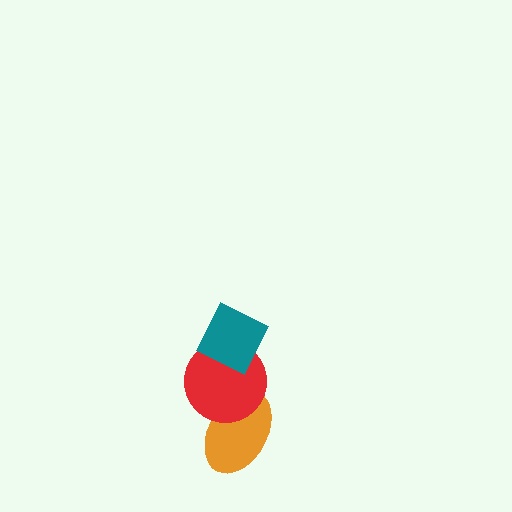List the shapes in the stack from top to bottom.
From top to bottom: the teal diamond, the red circle, the orange ellipse.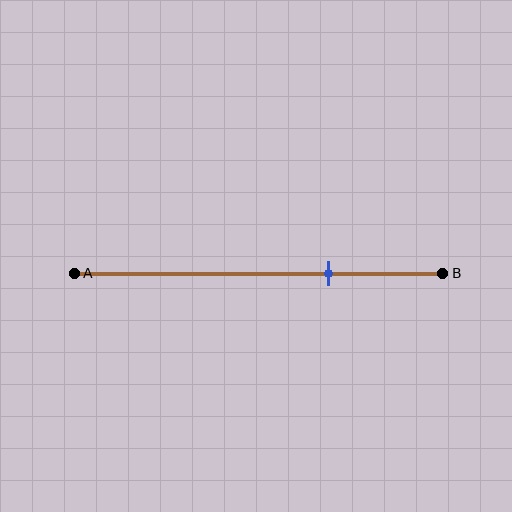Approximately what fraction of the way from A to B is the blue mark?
The blue mark is approximately 70% of the way from A to B.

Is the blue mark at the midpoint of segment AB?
No, the mark is at about 70% from A, not at the 50% midpoint.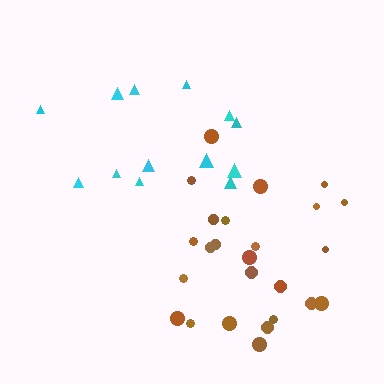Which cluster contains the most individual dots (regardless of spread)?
Brown (25).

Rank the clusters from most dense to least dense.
brown, cyan.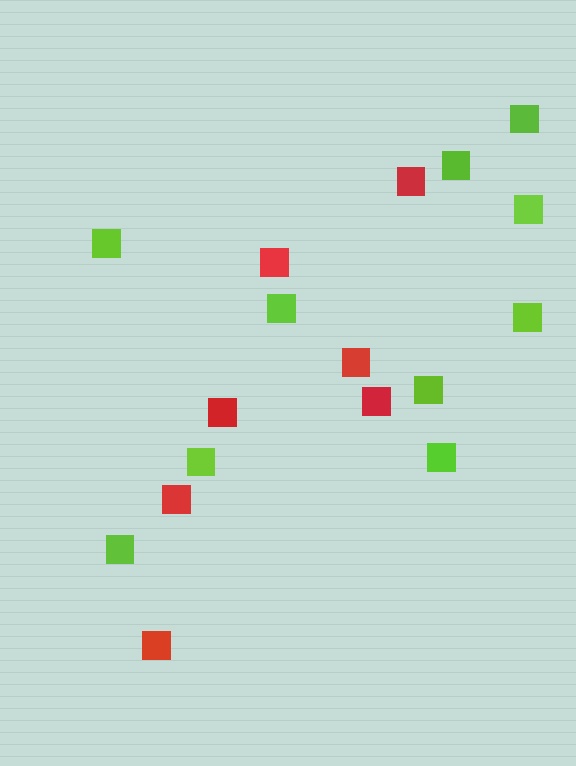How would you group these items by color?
There are 2 groups: one group of lime squares (10) and one group of red squares (7).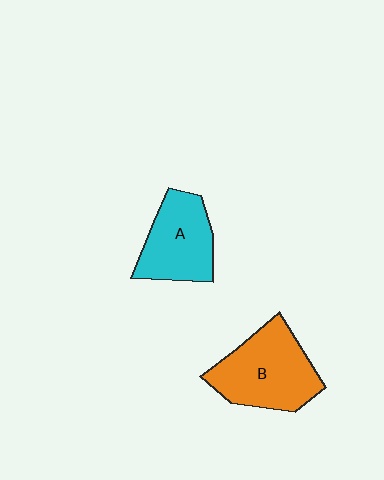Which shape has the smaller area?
Shape A (cyan).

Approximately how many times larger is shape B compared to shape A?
Approximately 1.3 times.